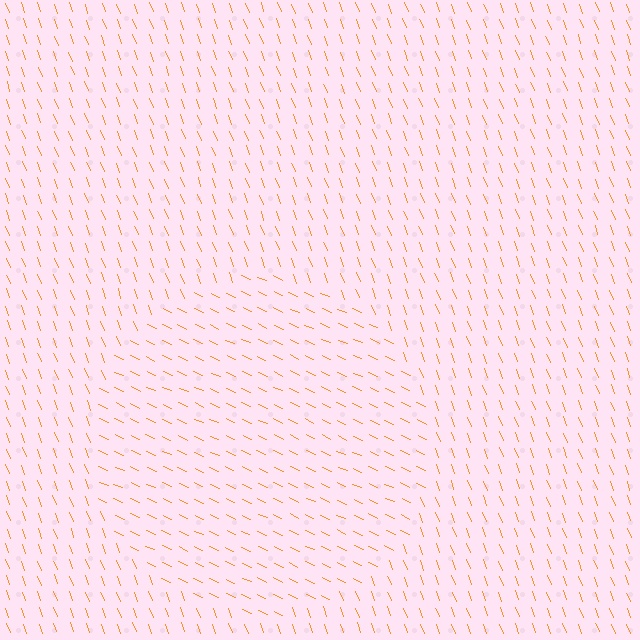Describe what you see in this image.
The image is filled with small orange line segments. A circle region in the image has lines oriented differently from the surrounding lines, creating a visible texture boundary.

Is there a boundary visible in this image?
Yes, there is a texture boundary formed by a change in line orientation.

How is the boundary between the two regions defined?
The boundary is defined purely by a change in line orientation (approximately 45 degrees difference). All lines are the same color and thickness.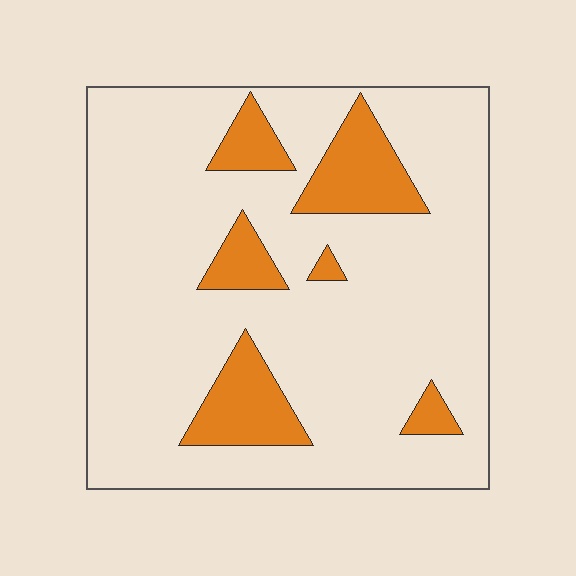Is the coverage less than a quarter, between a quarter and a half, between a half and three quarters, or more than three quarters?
Less than a quarter.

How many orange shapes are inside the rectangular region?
6.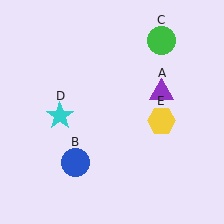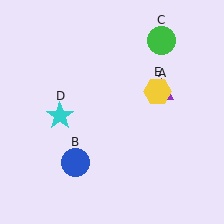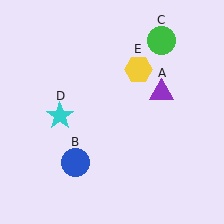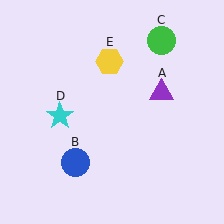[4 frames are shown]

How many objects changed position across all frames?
1 object changed position: yellow hexagon (object E).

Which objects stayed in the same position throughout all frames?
Purple triangle (object A) and blue circle (object B) and green circle (object C) and cyan star (object D) remained stationary.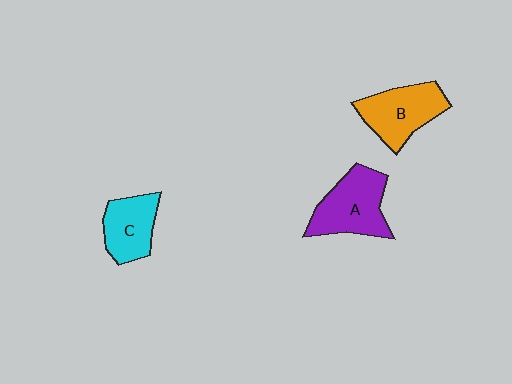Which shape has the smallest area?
Shape C (cyan).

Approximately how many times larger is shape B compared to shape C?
Approximately 1.2 times.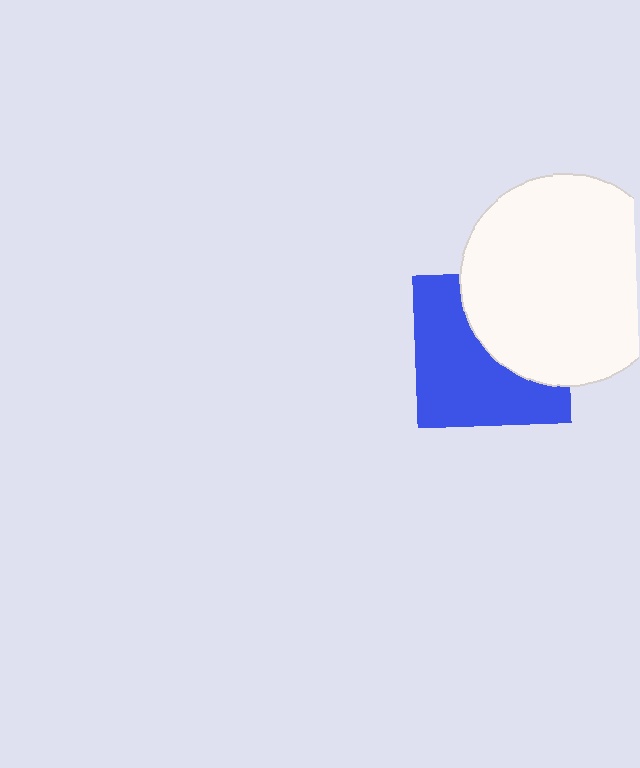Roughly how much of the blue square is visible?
About half of it is visible (roughly 58%).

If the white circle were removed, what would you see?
You would see the complete blue square.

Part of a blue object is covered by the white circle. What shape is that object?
It is a square.